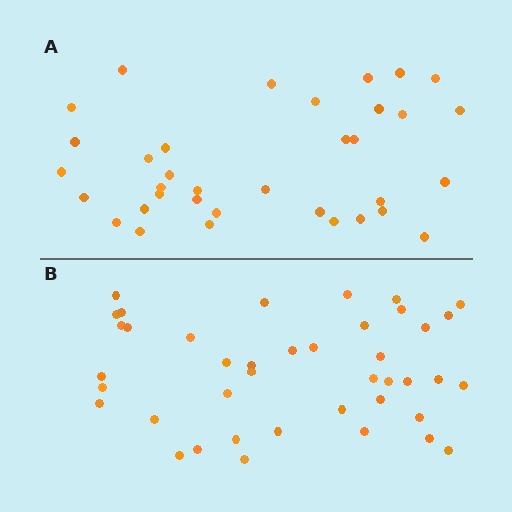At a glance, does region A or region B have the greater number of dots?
Region B (the bottom region) has more dots.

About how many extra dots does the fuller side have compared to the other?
Region B has about 6 more dots than region A.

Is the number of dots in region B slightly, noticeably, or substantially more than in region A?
Region B has only slightly more — the two regions are fairly close. The ratio is roughly 1.2 to 1.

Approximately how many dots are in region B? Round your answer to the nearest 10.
About 40 dots. (The exact count is 41, which rounds to 40.)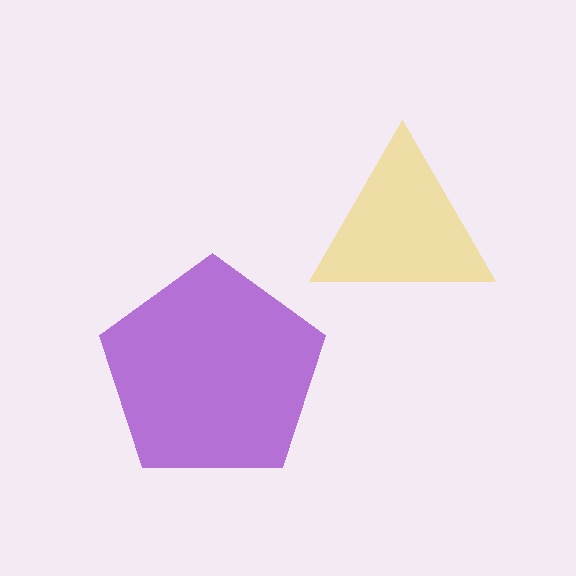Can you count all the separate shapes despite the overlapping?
Yes, there are 2 separate shapes.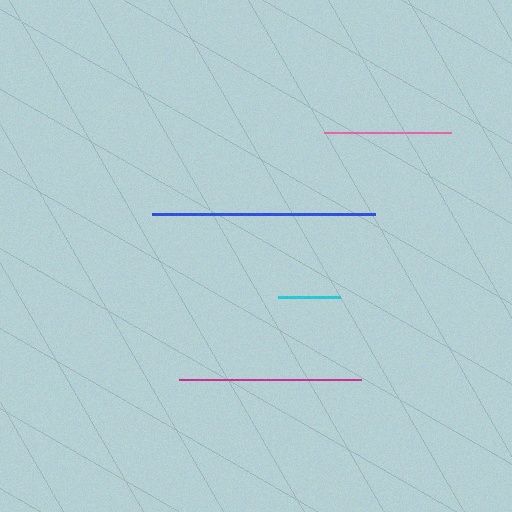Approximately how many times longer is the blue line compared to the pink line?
The blue line is approximately 1.8 times the length of the pink line.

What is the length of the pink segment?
The pink segment is approximately 127 pixels long.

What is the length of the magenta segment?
The magenta segment is approximately 182 pixels long.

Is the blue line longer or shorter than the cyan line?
The blue line is longer than the cyan line.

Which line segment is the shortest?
The cyan line is the shortest at approximately 62 pixels.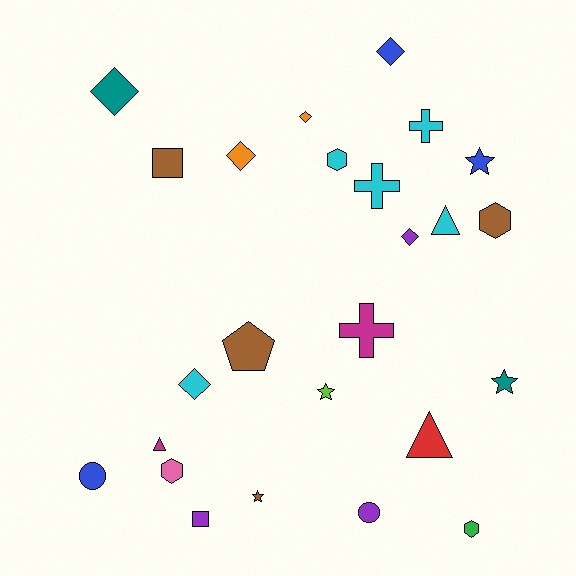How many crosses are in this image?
There are 3 crosses.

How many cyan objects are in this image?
There are 5 cyan objects.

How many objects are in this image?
There are 25 objects.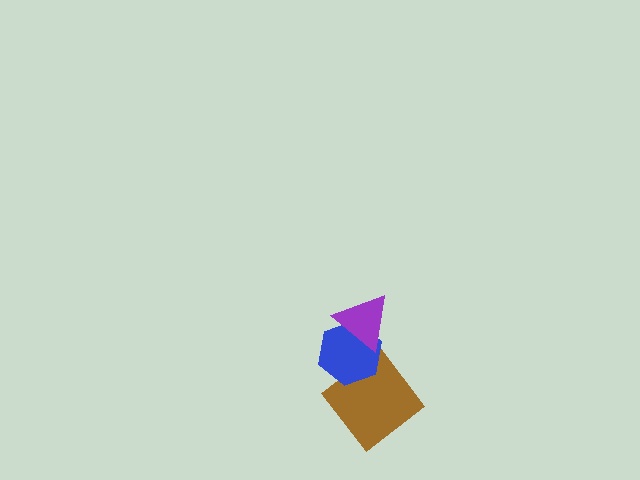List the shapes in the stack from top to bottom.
From top to bottom: the purple triangle, the blue hexagon, the brown diamond.